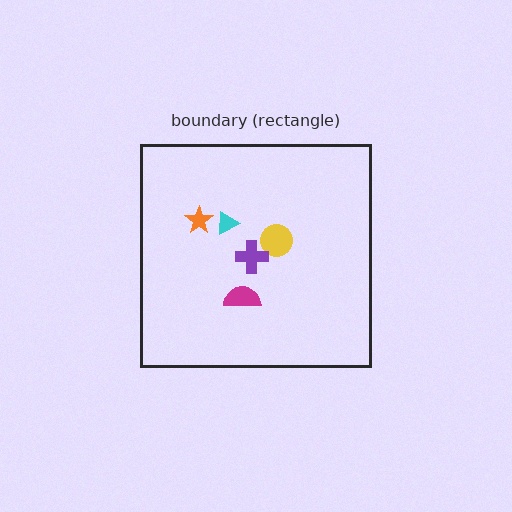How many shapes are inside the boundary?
5 inside, 0 outside.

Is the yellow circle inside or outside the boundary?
Inside.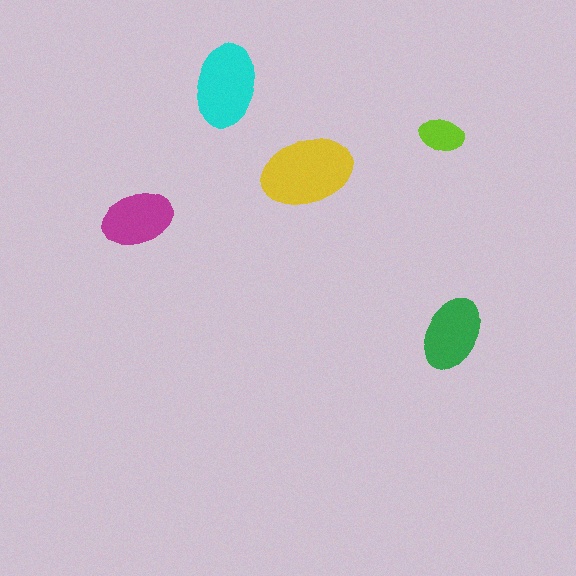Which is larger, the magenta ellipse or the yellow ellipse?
The yellow one.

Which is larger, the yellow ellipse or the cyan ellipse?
The yellow one.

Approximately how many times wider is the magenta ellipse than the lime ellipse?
About 1.5 times wider.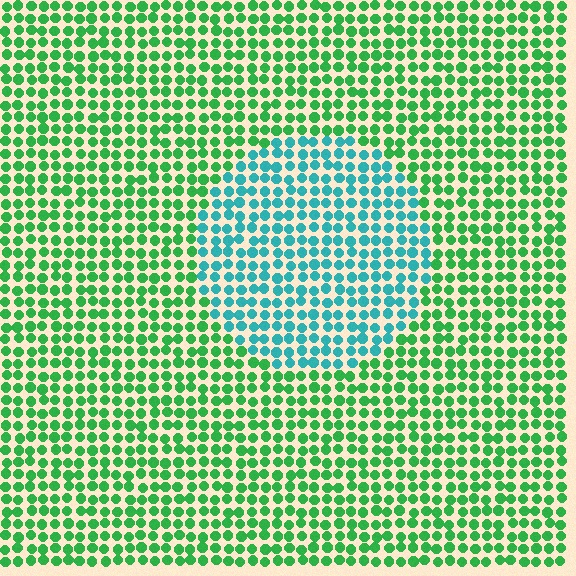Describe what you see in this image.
The image is filled with small green elements in a uniform arrangement. A circle-shaped region is visible where the elements are tinted to a slightly different hue, forming a subtle color boundary.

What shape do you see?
I see a circle.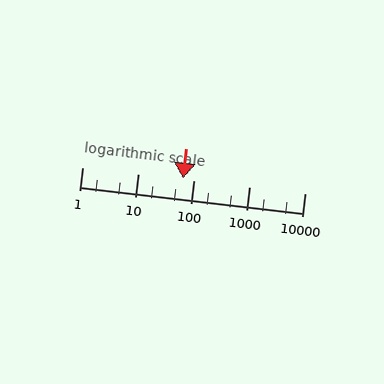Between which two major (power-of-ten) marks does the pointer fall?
The pointer is between 10 and 100.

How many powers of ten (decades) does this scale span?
The scale spans 4 decades, from 1 to 10000.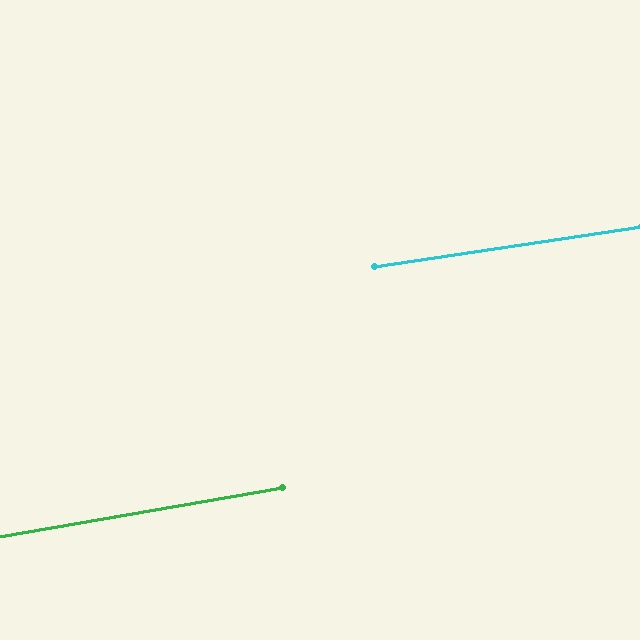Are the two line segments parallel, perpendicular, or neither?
Parallel — their directions differ by only 1.3°.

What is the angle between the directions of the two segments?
Approximately 1 degree.